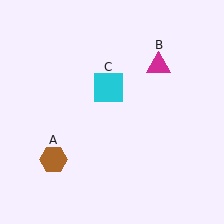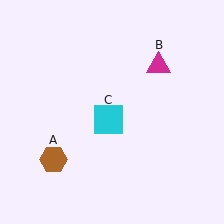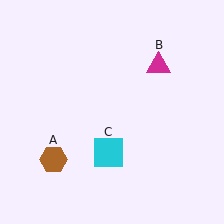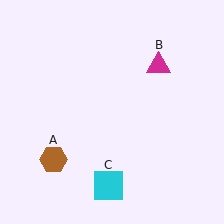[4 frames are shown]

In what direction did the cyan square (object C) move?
The cyan square (object C) moved down.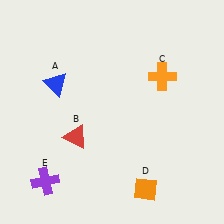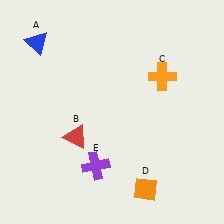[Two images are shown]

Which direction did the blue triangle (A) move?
The blue triangle (A) moved up.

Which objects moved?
The objects that moved are: the blue triangle (A), the purple cross (E).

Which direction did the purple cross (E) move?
The purple cross (E) moved right.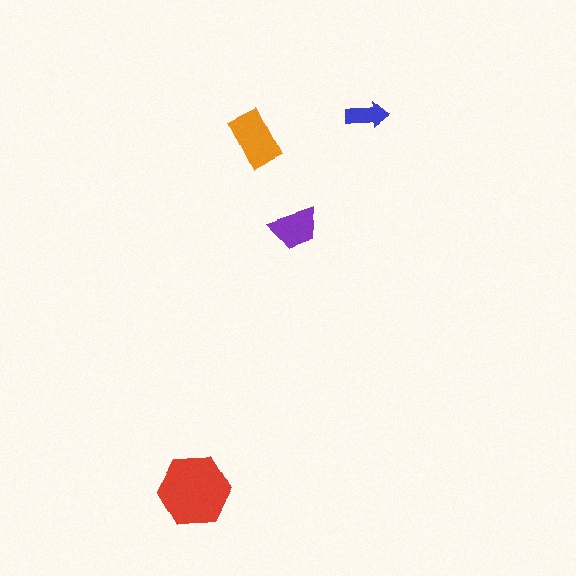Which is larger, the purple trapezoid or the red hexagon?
The red hexagon.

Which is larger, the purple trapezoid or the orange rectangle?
The orange rectangle.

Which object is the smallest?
The blue arrow.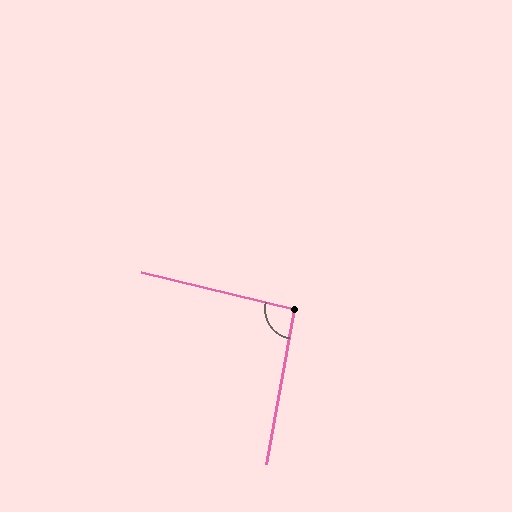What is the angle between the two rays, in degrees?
Approximately 93 degrees.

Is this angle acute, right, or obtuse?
It is approximately a right angle.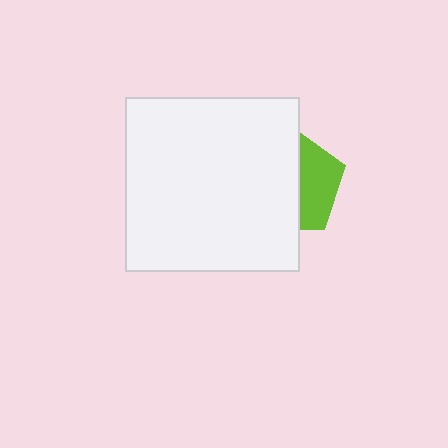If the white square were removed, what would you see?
You would see the complete lime pentagon.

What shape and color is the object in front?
The object in front is a white square.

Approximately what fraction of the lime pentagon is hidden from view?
Roughly 60% of the lime pentagon is hidden behind the white square.